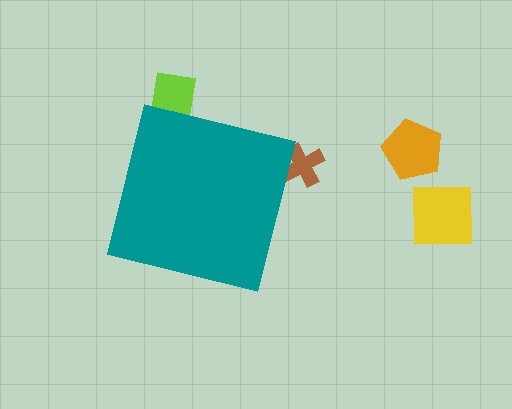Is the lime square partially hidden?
Yes, the lime square is partially hidden behind the teal square.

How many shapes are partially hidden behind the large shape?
2 shapes are partially hidden.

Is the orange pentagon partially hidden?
No, the orange pentagon is fully visible.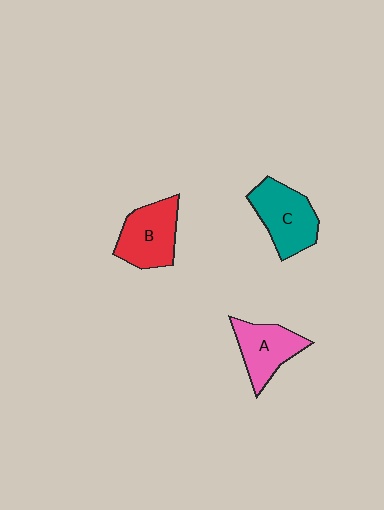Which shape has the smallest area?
Shape A (pink).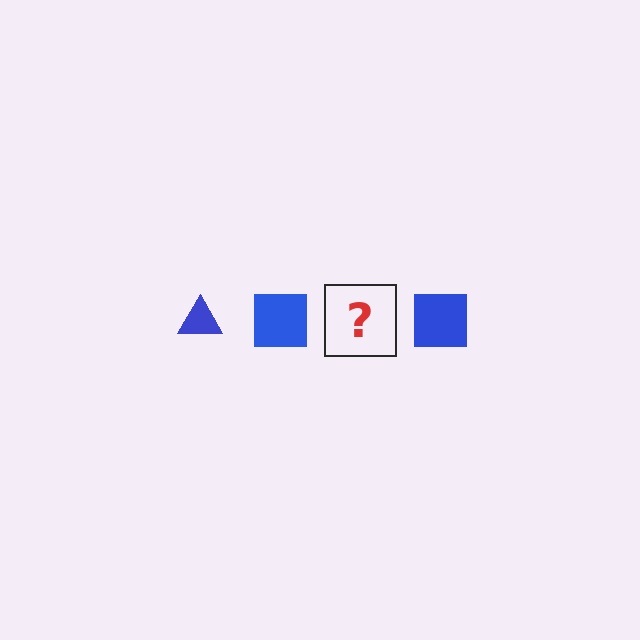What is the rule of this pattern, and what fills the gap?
The rule is that the pattern cycles through triangle, square shapes in blue. The gap should be filled with a blue triangle.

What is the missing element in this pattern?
The missing element is a blue triangle.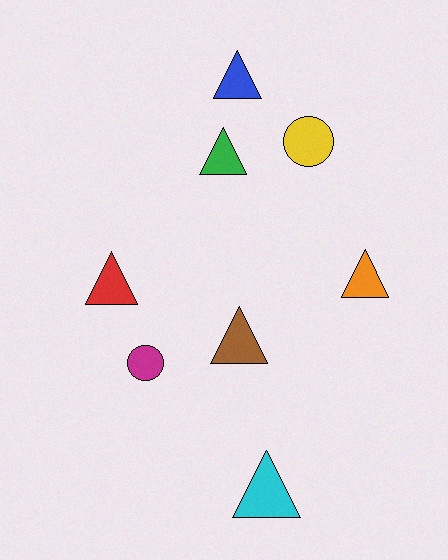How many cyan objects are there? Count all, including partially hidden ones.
There is 1 cyan object.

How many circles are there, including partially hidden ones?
There are 2 circles.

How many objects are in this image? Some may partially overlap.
There are 8 objects.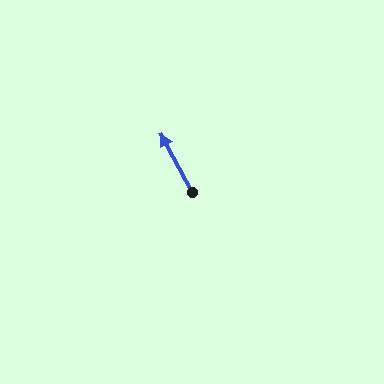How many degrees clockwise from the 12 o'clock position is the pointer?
Approximately 332 degrees.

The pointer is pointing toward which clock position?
Roughly 11 o'clock.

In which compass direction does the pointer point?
Northwest.